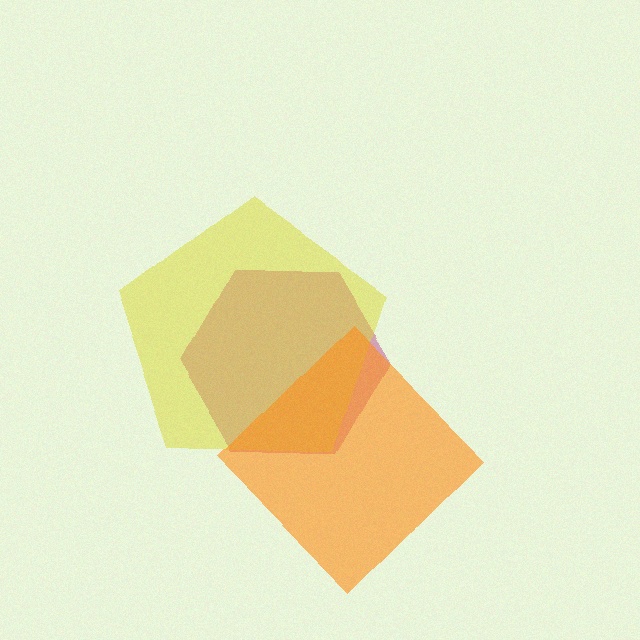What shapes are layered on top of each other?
The layered shapes are: a magenta hexagon, a yellow pentagon, an orange diamond.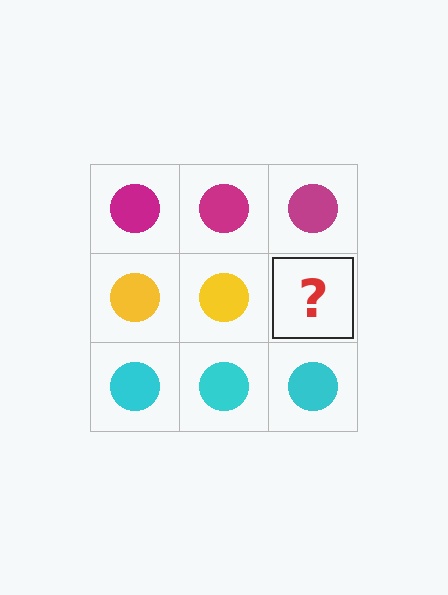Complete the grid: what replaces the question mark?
The question mark should be replaced with a yellow circle.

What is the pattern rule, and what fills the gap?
The rule is that each row has a consistent color. The gap should be filled with a yellow circle.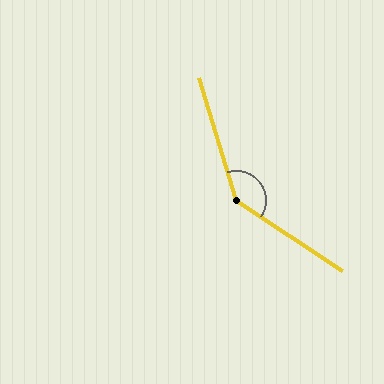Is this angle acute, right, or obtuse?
It is obtuse.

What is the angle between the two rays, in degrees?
Approximately 140 degrees.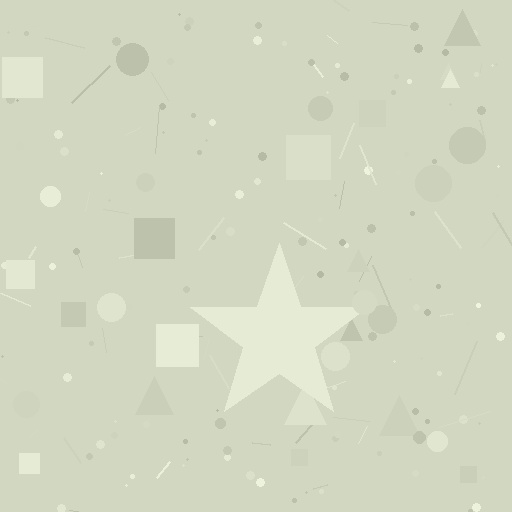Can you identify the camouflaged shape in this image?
The camouflaged shape is a star.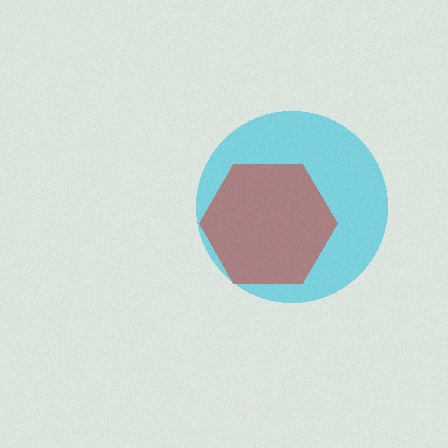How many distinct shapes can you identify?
There are 2 distinct shapes: a cyan circle, a red hexagon.